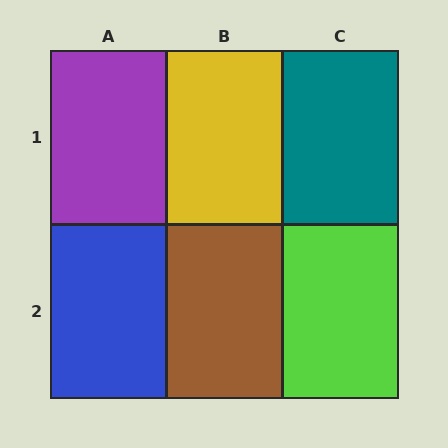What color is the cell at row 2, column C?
Lime.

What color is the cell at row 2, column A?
Blue.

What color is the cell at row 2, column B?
Brown.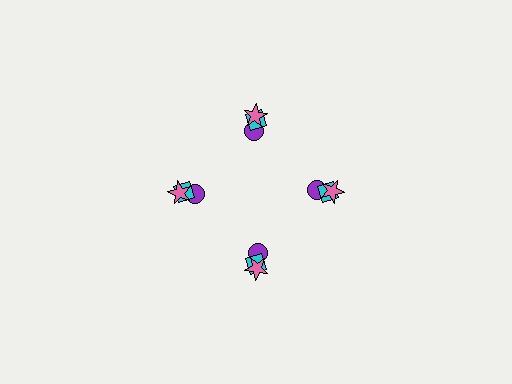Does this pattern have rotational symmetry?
Yes, this pattern has 4-fold rotational symmetry. It looks the same after rotating 90 degrees around the center.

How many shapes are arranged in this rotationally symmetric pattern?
There are 12 shapes, arranged in 4 groups of 3.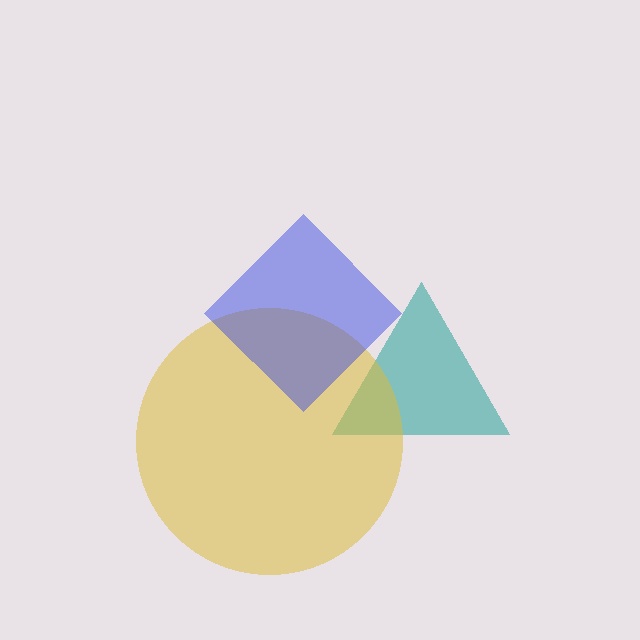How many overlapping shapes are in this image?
There are 3 overlapping shapes in the image.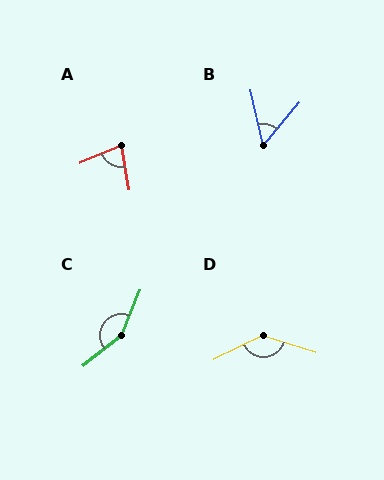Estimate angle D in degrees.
Approximately 136 degrees.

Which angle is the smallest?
B, at approximately 54 degrees.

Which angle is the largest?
C, at approximately 150 degrees.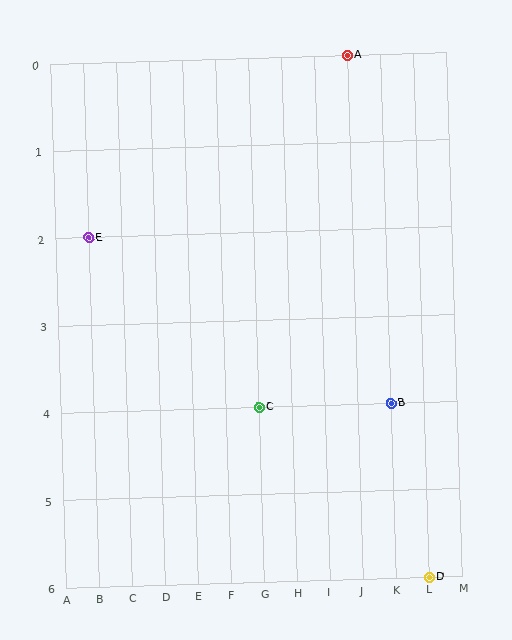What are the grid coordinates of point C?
Point C is at grid coordinates (G, 4).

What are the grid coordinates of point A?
Point A is at grid coordinates (J, 0).